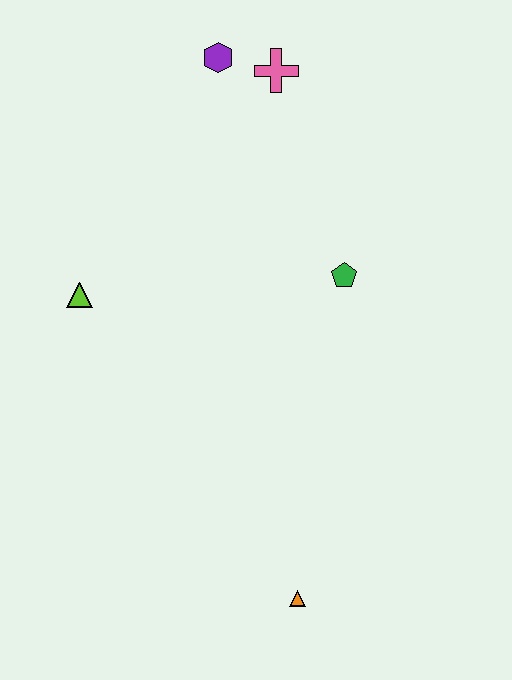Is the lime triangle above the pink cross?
No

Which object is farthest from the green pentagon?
The orange triangle is farthest from the green pentagon.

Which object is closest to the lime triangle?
The green pentagon is closest to the lime triangle.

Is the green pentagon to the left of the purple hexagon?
No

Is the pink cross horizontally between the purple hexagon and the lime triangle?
No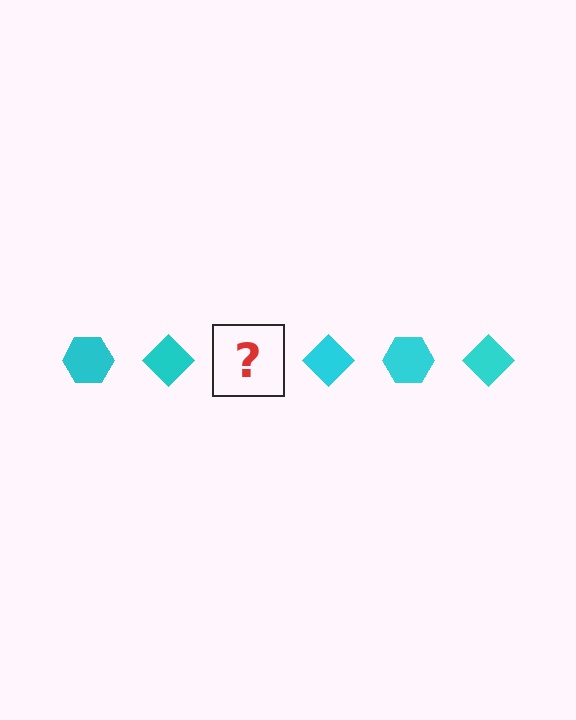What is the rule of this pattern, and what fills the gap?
The rule is that the pattern cycles through hexagon, diamond shapes in cyan. The gap should be filled with a cyan hexagon.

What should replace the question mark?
The question mark should be replaced with a cyan hexagon.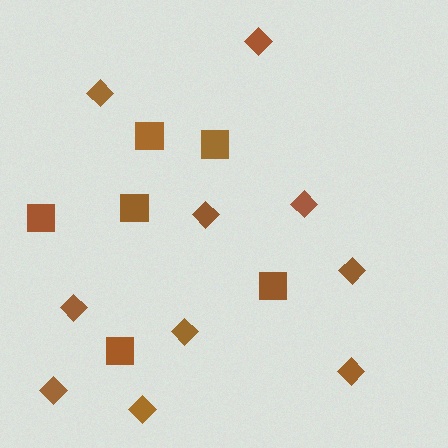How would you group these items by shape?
There are 2 groups: one group of diamonds (10) and one group of squares (6).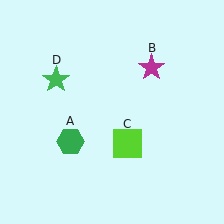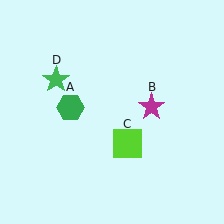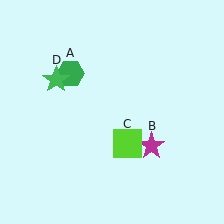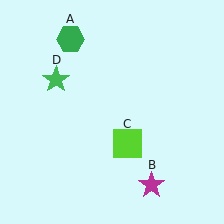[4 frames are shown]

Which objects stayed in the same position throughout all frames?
Lime square (object C) and green star (object D) remained stationary.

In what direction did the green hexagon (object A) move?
The green hexagon (object A) moved up.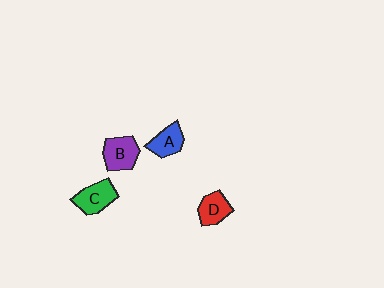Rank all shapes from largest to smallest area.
From largest to smallest: C (green), B (purple), A (blue), D (red).